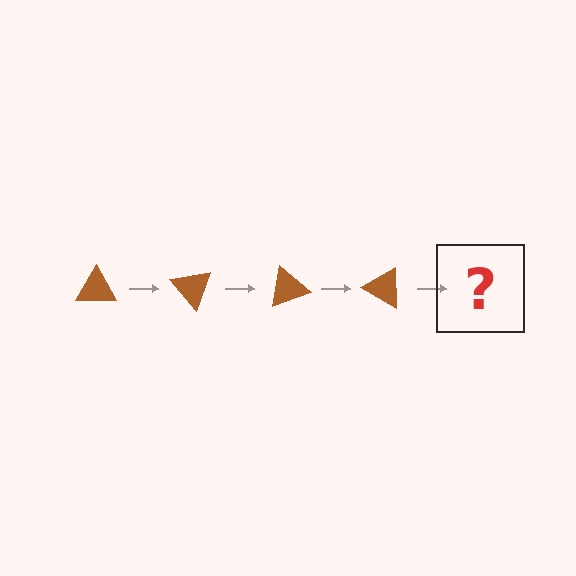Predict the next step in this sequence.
The next step is a brown triangle rotated 200 degrees.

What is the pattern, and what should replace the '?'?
The pattern is that the triangle rotates 50 degrees each step. The '?' should be a brown triangle rotated 200 degrees.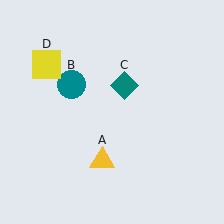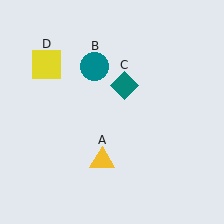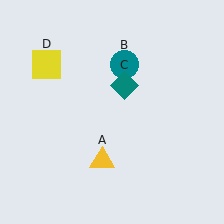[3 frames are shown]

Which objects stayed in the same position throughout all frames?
Yellow triangle (object A) and teal diamond (object C) and yellow square (object D) remained stationary.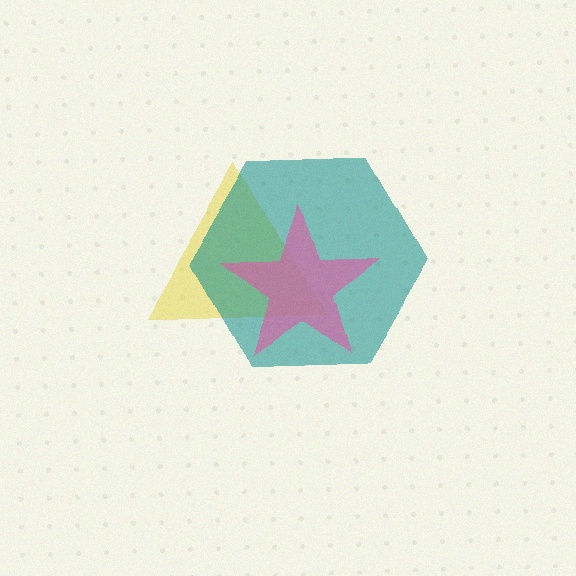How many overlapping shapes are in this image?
There are 3 overlapping shapes in the image.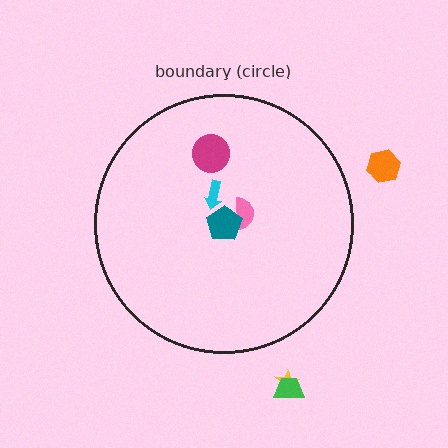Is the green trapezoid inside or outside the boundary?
Outside.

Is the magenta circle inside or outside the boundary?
Inside.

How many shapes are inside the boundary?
4 inside, 3 outside.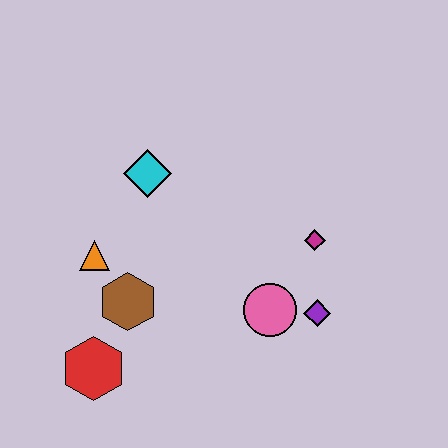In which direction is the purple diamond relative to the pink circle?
The purple diamond is to the right of the pink circle.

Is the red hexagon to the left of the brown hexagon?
Yes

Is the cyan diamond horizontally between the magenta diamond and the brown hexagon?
Yes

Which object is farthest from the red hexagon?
The magenta diamond is farthest from the red hexagon.